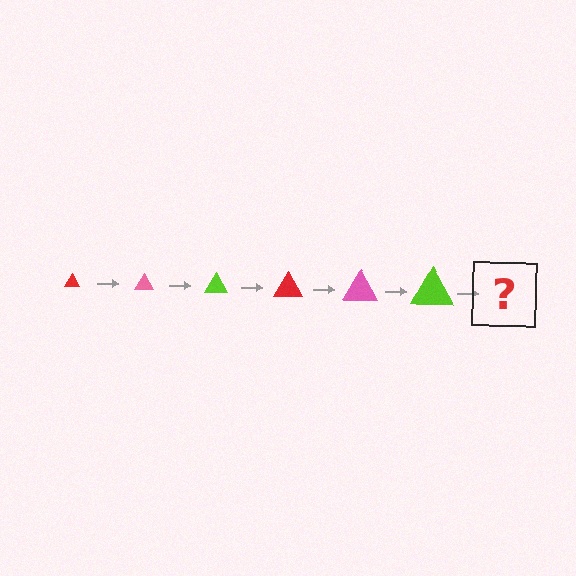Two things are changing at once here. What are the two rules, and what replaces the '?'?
The two rules are that the triangle grows larger each step and the color cycles through red, pink, and lime. The '?' should be a red triangle, larger than the previous one.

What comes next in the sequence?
The next element should be a red triangle, larger than the previous one.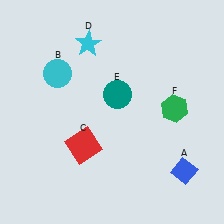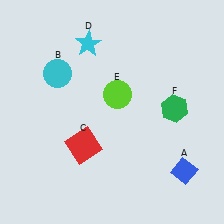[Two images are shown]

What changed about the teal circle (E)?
In Image 1, E is teal. In Image 2, it changed to lime.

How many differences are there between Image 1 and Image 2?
There is 1 difference between the two images.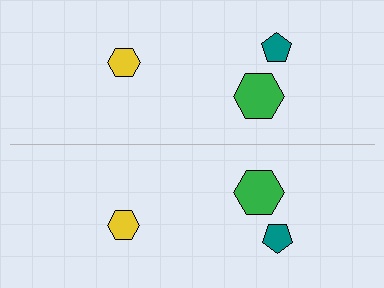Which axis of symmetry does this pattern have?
The pattern has a horizontal axis of symmetry running through the center of the image.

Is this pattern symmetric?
Yes, this pattern has bilateral (reflection) symmetry.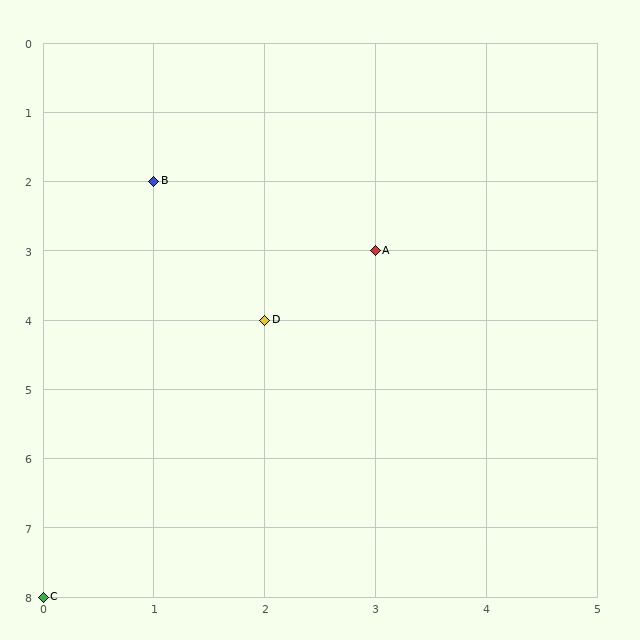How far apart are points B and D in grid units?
Points B and D are 1 column and 2 rows apart (about 2.2 grid units diagonally).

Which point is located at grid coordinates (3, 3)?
Point A is at (3, 3).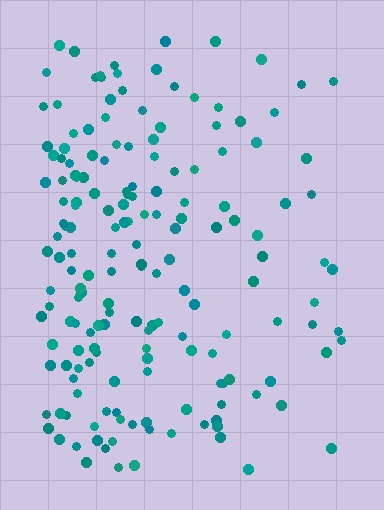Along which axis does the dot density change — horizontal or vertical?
Horizontal.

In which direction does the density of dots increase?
From right to left, with the left side densest.